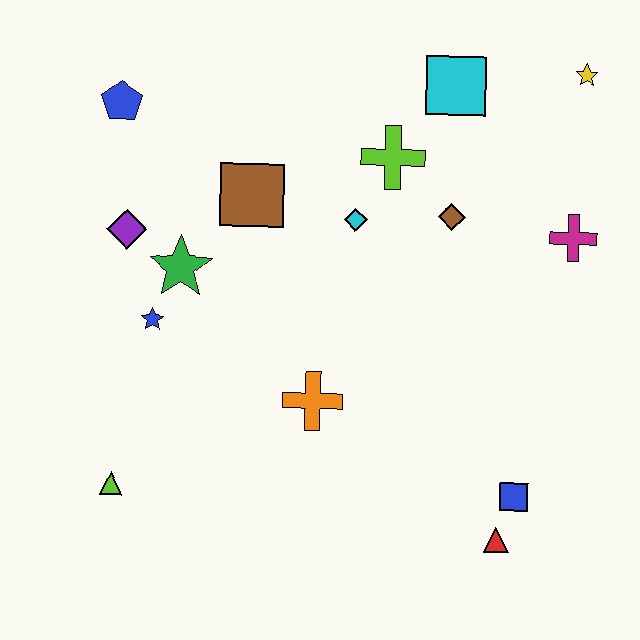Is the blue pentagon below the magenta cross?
No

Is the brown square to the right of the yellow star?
No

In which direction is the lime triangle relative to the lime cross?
The lime triangle is below the lime cross.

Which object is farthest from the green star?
The yellow star is farthest from the green star.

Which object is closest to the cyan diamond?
The lime cross is closest to the cyan diamond.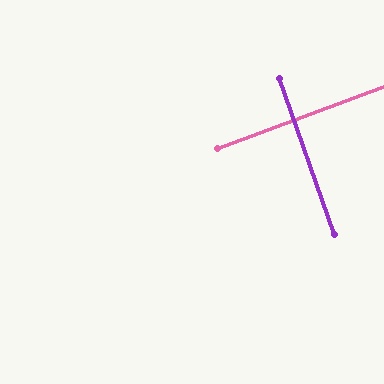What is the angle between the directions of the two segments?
Approximately 89 degrees.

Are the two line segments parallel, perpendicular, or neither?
Perpendicular — they meet at approximately 89°.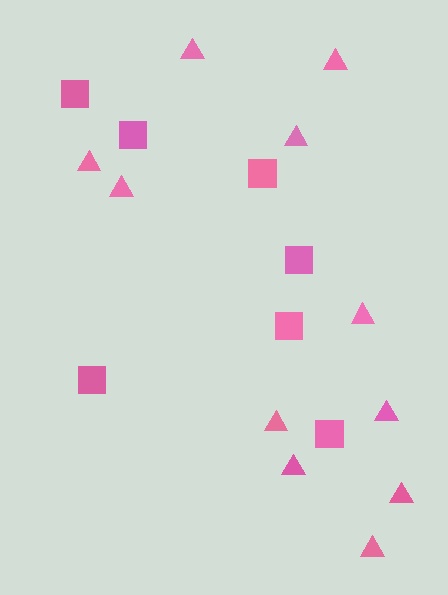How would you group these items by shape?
There are 2 groups: one group of squares (7) and one group of triangles (11).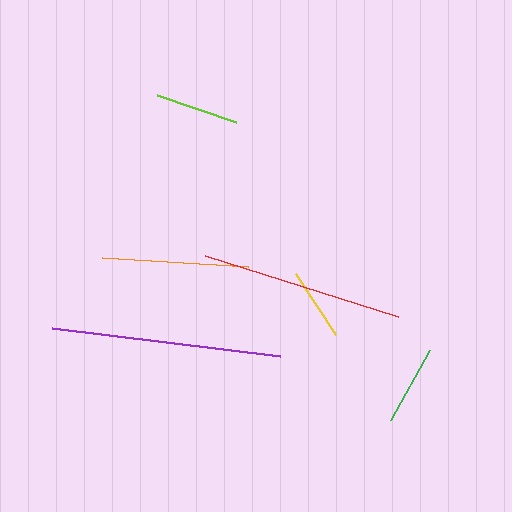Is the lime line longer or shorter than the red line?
The red line is longer than the lime line.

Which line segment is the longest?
The purple line is the longest at approximately 229 pixels.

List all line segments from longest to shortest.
From longest to shortest: purple, red, orange, lime, green, yellow.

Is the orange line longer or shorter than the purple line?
The purple line is longer than the orange line.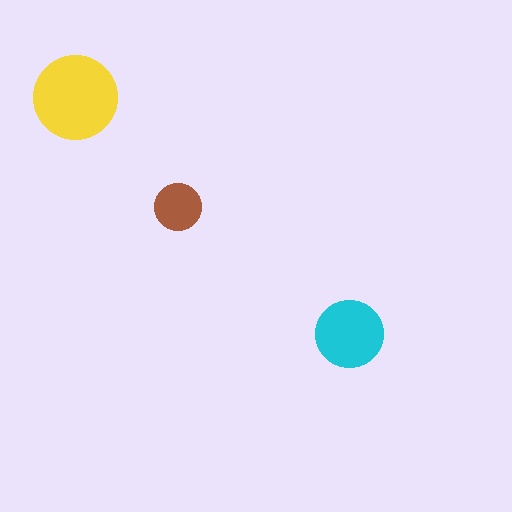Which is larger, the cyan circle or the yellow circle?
The yellow one.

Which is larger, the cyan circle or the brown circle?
The cyan one.